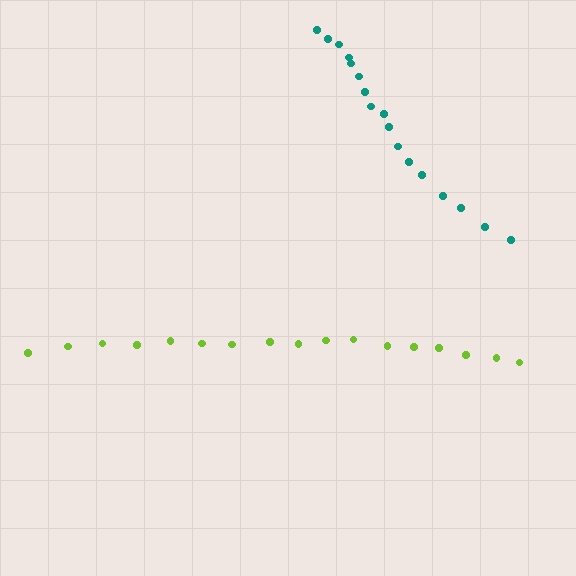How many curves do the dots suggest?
There are 2 distinct paths.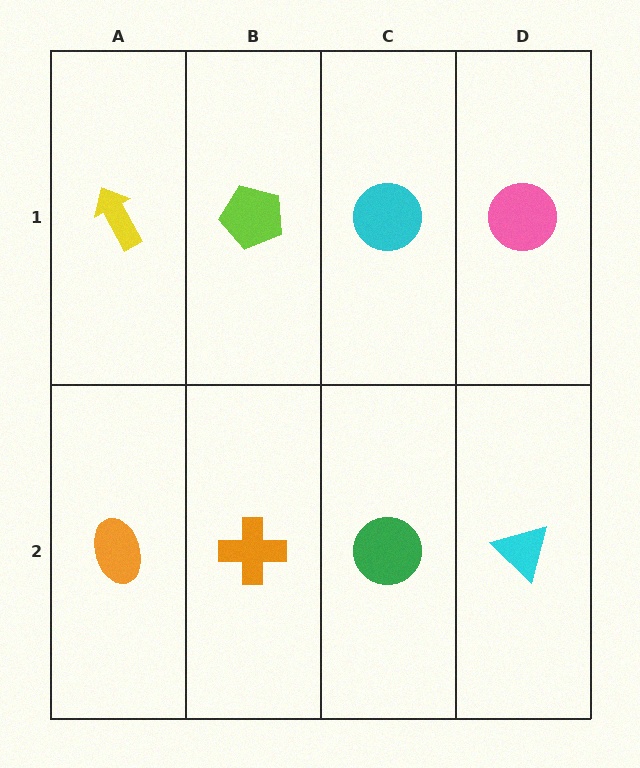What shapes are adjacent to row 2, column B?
A lime pentagon (row 1, column B), an orange ellipse (row 2, column A), a green circle (row 2, column C).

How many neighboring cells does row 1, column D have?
2.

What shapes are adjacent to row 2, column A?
A yellow arrow (row 1, column A), an orange cross (row 2, column B).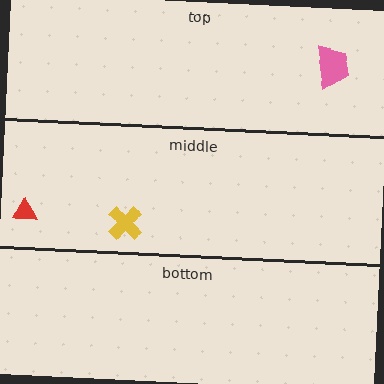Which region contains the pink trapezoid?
The top region.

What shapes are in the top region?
The pink trapezoid.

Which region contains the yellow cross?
The middle region.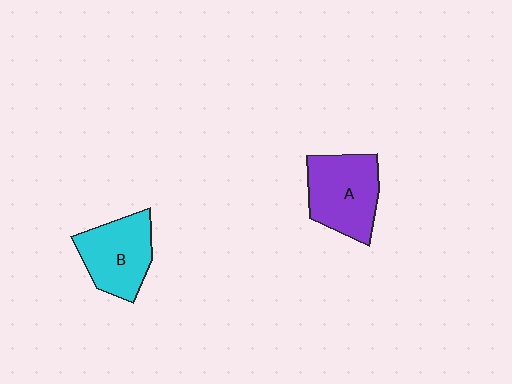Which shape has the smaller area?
Shape B (cyan).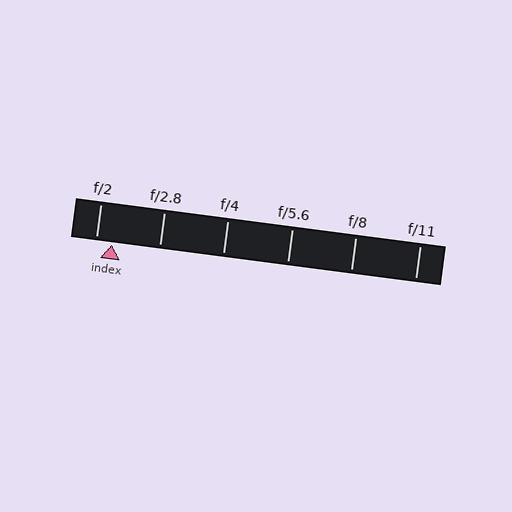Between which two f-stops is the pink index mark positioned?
The index mark is between f/2 and f/2.8.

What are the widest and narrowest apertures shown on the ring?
The widest aperture shown is f/2 and the narrowest is f/11.